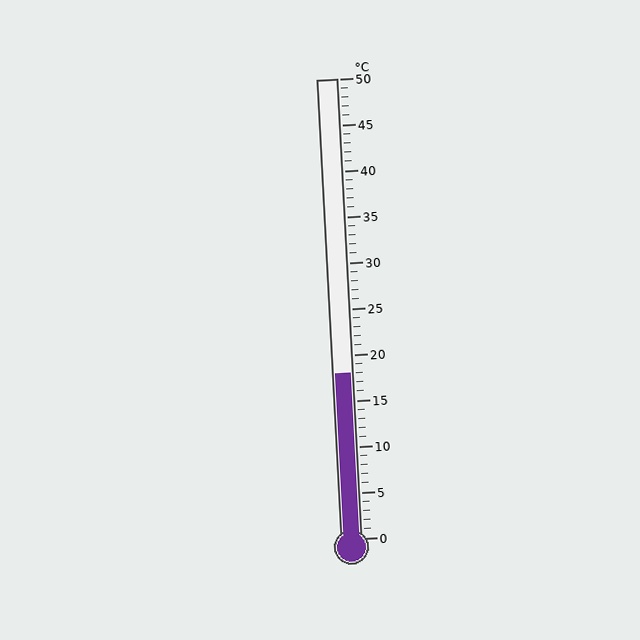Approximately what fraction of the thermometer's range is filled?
The thermometer is filled to approximately 35% of its range.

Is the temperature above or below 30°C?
The temperature is below 30°C.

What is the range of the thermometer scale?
The thermometer scale ranges from 0°C to 50°C.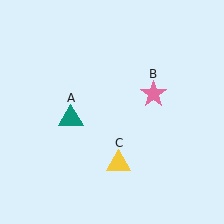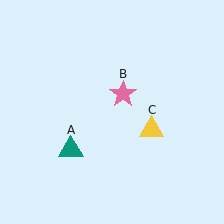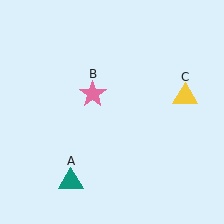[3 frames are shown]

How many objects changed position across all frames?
3 objects changed position: teal triangle (object A), pink star (object B), yellow triangle (object C).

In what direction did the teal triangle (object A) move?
The teal triangle (object A) moved down.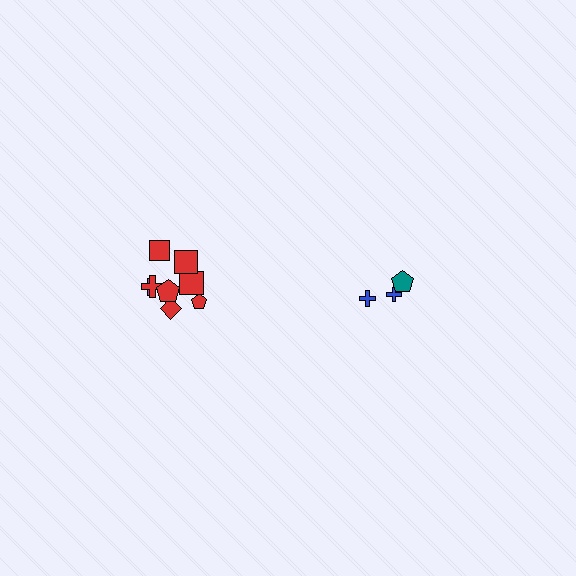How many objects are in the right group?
There are 3 objects.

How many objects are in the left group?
There are 8 objects.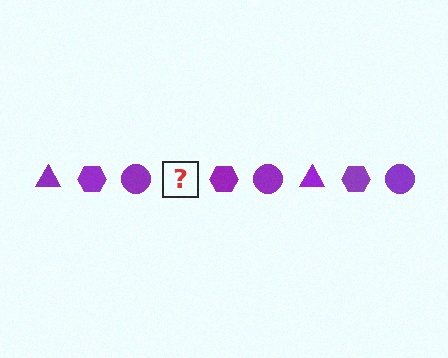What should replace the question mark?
The question mark should be replaced with a purple triangle.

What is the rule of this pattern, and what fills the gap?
The rule is that the pattern cycles through triangle, hexagon, circle shapes in purple. The gap should be filled with a purple triangle.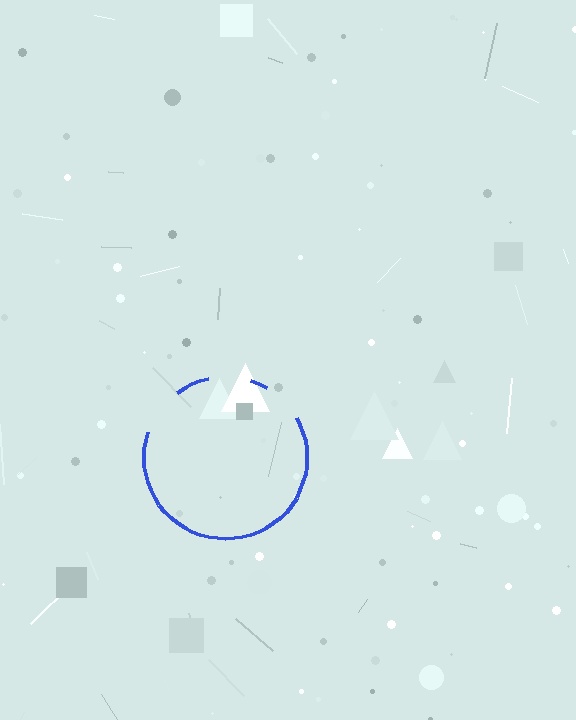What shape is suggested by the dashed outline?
The dashed outline suggests a circle.